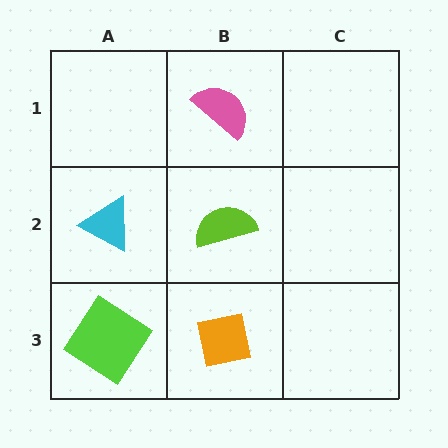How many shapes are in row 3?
2 shapes.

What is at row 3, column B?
An orange square.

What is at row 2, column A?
A cyan triangle.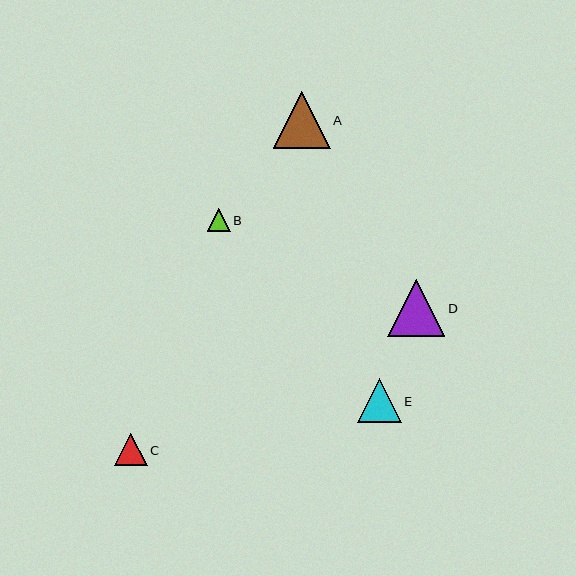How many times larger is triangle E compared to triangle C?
Triangle E is approximately 1.4 times the size of triangle C.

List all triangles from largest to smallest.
From largest to smallest: A, D, E, C, B.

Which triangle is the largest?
Triangle A is the largest with a size of approximately 57 pixels.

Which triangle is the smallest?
Triangle B is the smallest with a size of approximately 23 pixels.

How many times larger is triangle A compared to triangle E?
Triangle A is approximately 1.3 times the size of triangle E.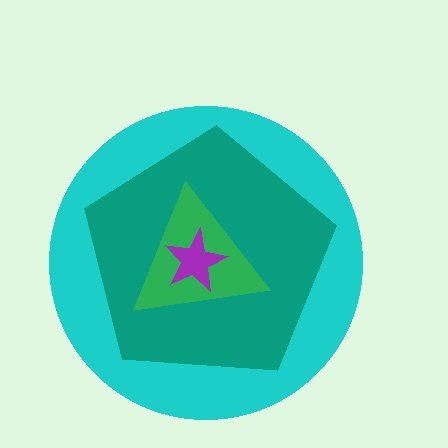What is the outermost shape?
The cyan circle.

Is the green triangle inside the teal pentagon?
Yes.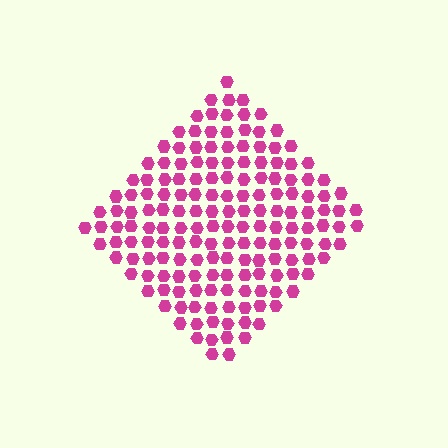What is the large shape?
The large shape is a diamond.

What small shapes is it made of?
It is made of small hexagons.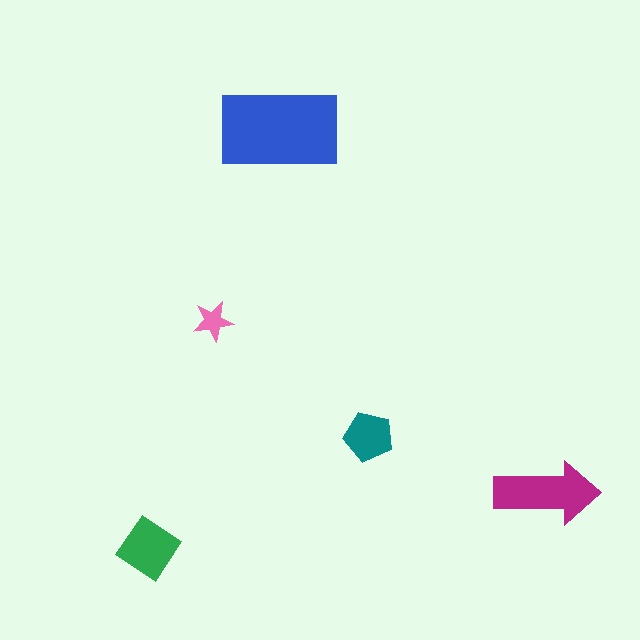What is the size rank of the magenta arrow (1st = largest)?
2nd.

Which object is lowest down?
The green diamond is bottommost.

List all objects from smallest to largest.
The pink star, the teal pentagon, the green diamond, the magenta arrow, the blue rectangle.